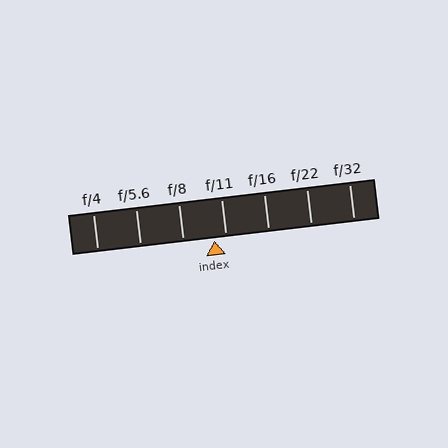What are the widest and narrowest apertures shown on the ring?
The widest aperture shown is f/4 and the narrowest is f/32.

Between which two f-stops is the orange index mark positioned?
The index mark is between f/8 and f/11.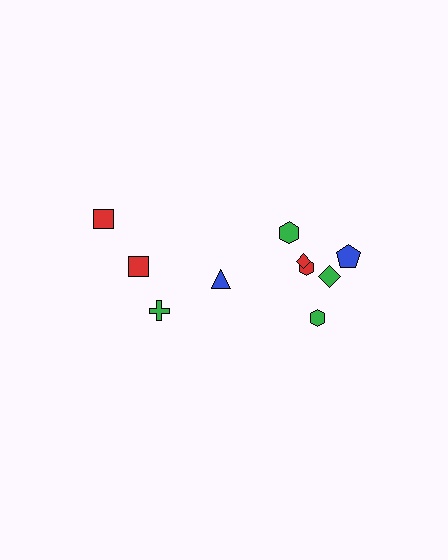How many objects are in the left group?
There are 4 objects.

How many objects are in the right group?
There are 6 objects.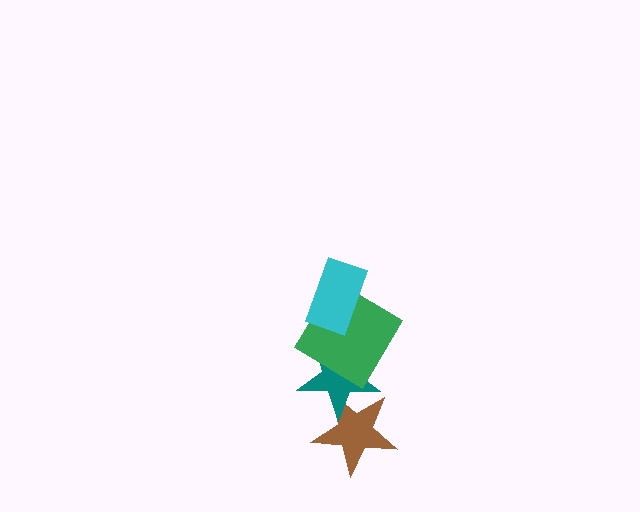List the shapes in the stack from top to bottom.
From top to bottom: the cyan rectangle, the green diamond, the teal star, the brown star.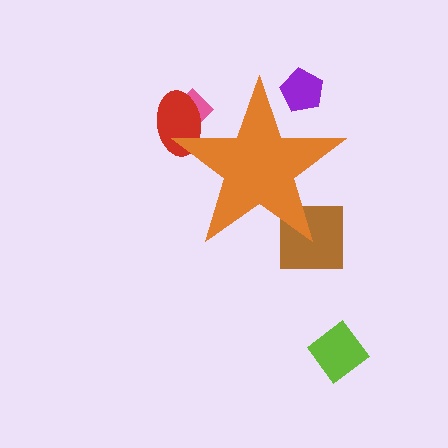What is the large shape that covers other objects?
An orange star.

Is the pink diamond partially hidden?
Yes, the pink diamond is partially hidden behind the orange star.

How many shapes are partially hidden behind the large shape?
4 shapes are partially hidden.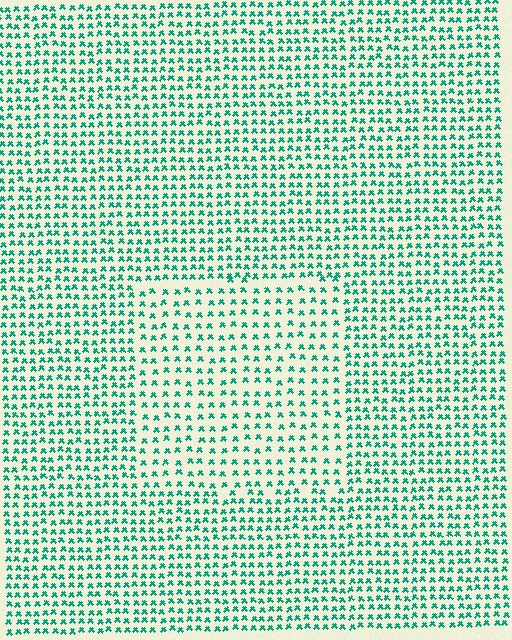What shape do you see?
I see a rectangle.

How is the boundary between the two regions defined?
The boundary is defined by a change in element density (approximately 1.6x ratio). All elements are the same color, size, and shape.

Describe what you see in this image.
The image contains small teal elements arranged at two different densities. A rectangle-shaped region is visible where the elements are less densely packed than the surrounding area.